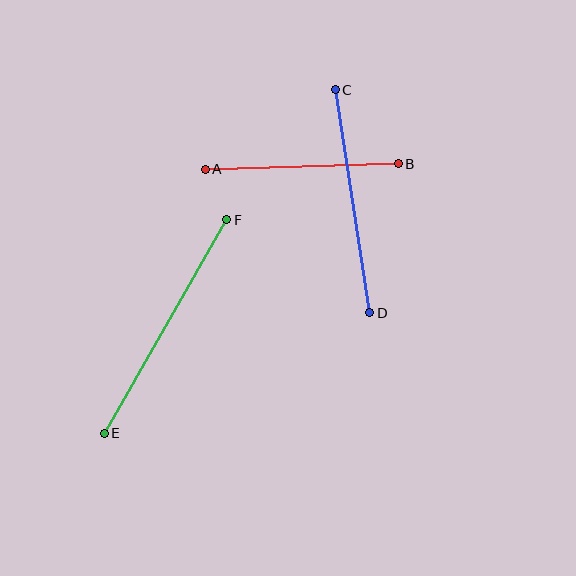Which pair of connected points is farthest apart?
Points E and F are farthest apart.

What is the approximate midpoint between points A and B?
The midpoint is at approximately (302, 167) pixels.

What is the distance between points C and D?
The distance is approximately 225 pixels.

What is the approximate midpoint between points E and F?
The midpoint is at approximately (165, 327) pixels.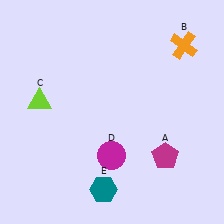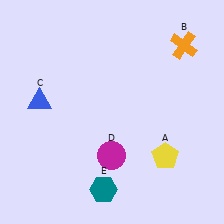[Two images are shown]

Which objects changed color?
A changed from magenta to yellow. C changed from lime to blue.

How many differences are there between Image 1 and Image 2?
There are 2 differences between the two images.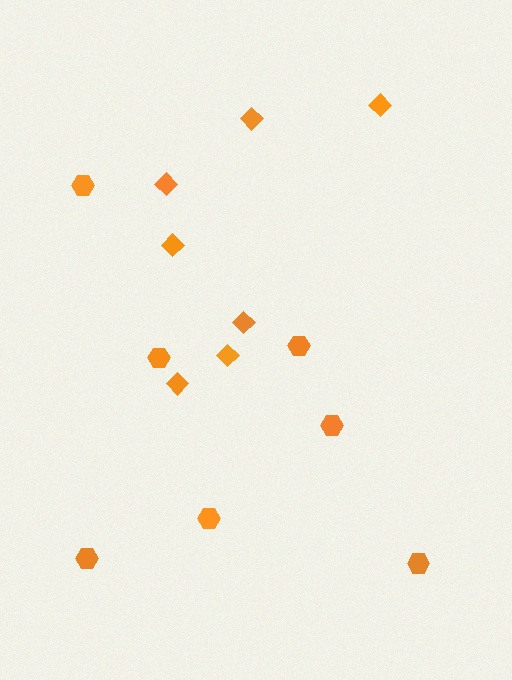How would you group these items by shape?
There are 2 groups: one group of diamonds (7) and one group of hexagons (7).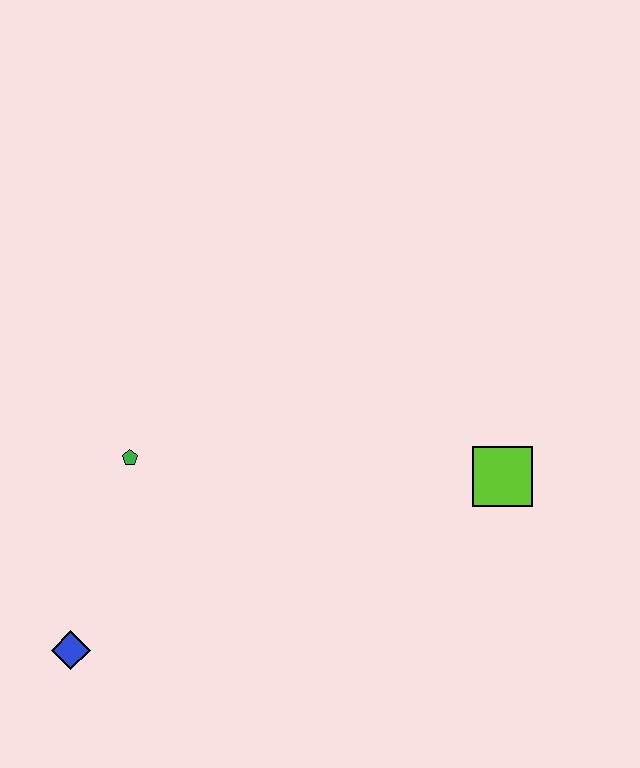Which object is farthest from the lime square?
The blue diamond is farthest from the lime square.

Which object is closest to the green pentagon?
The blue diamond is closest to the green pentagon.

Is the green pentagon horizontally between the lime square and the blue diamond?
Yes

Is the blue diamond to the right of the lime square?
No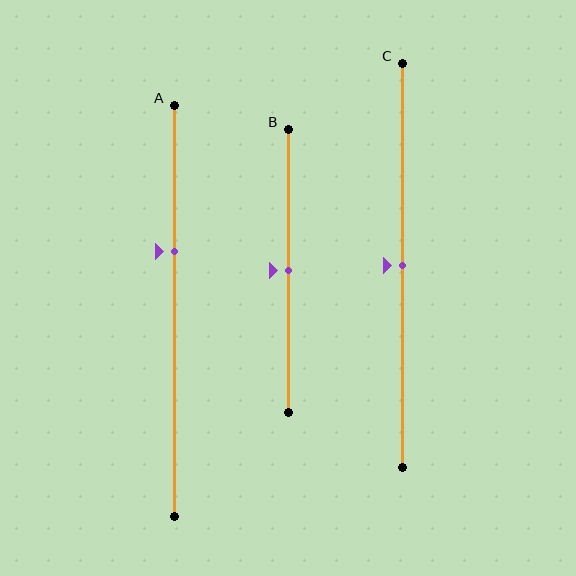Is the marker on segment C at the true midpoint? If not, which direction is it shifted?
Yes, the marker on segment C is at the true midpoint.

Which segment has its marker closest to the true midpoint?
Segment B has its marker closest to the true midpoint.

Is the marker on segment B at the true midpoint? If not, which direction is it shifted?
Yes, the marker on segment B is at the true midpoint.